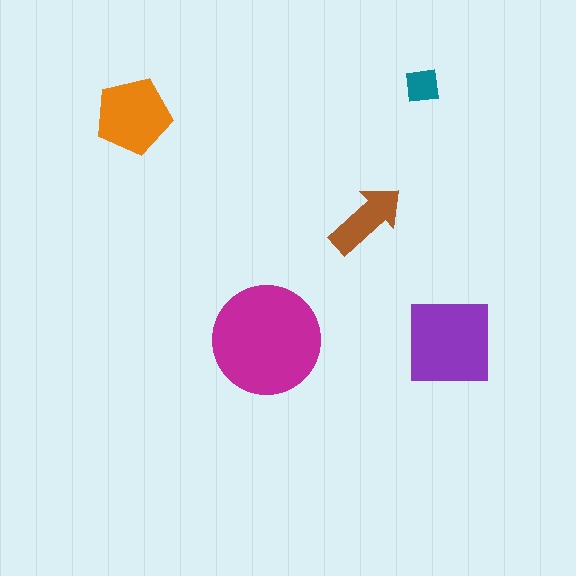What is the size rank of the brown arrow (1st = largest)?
4th.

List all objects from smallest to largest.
The teal square, the brown arrow, the orange pentagon, the purple square, the magenta circle.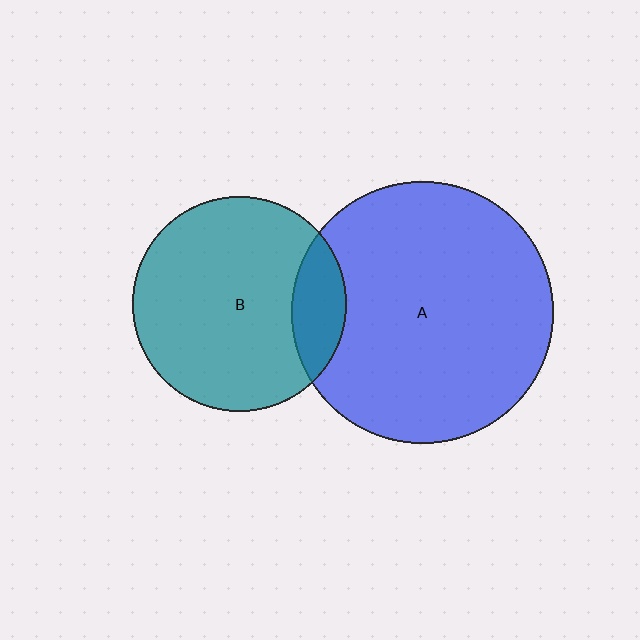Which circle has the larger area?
Circle A (blue).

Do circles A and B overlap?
Yes.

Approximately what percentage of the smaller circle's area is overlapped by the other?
Approximately 15%.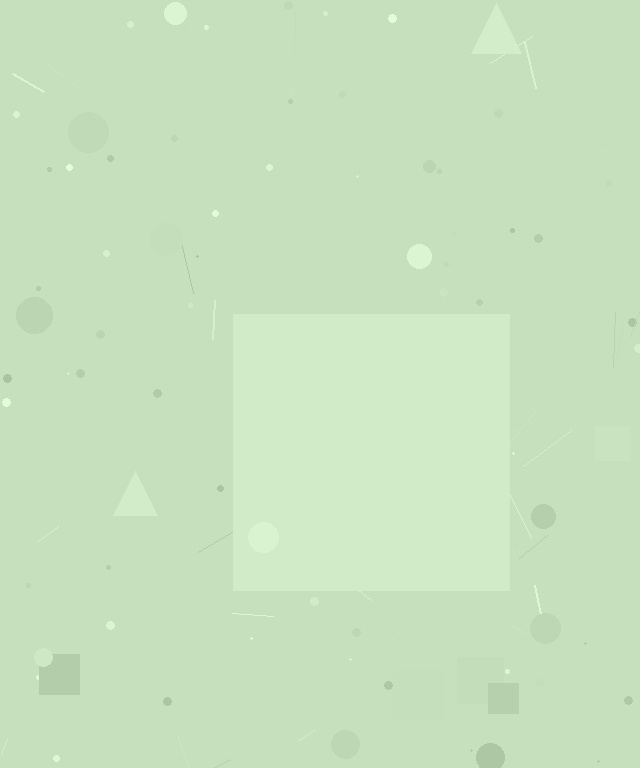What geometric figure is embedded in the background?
A square is embedded in the background.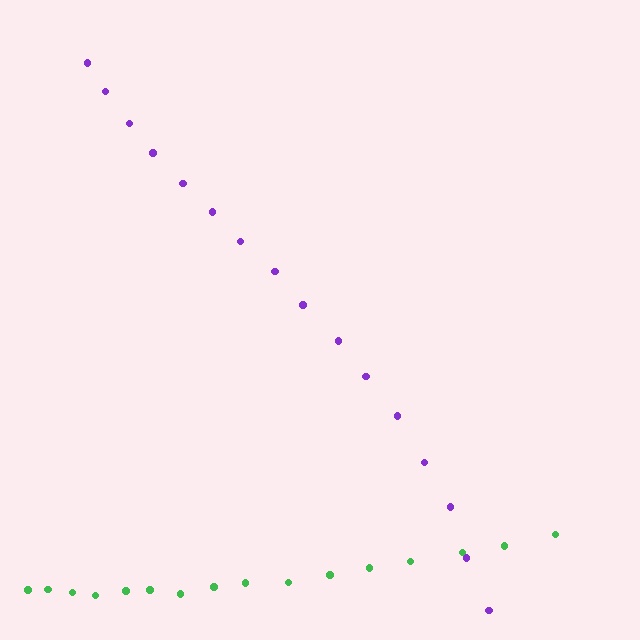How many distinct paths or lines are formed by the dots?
There are 2 distinct paths.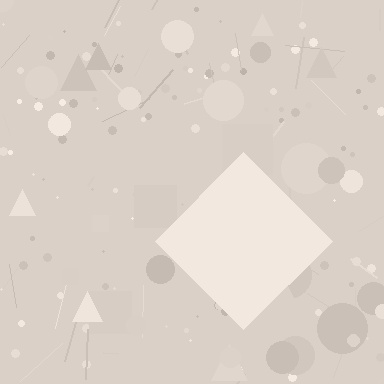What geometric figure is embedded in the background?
A diamond is embedded in the background.